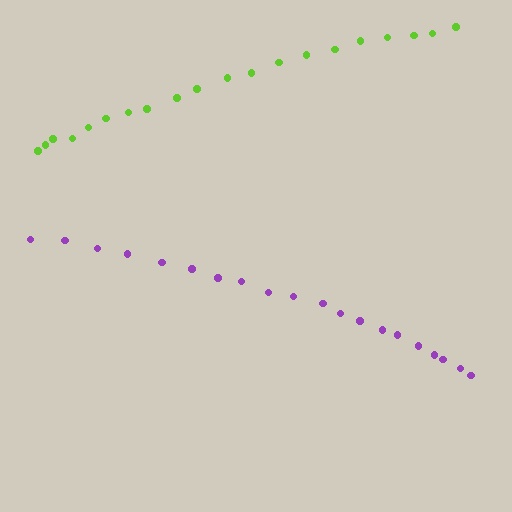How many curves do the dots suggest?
There are 2 distinct paths.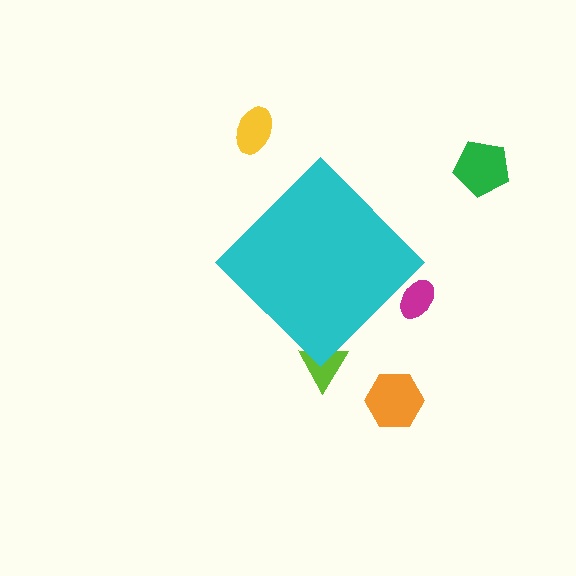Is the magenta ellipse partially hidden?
Yes, the magenta ellipse is partially hidden behind the cyan diamond.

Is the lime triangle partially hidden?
Yes, the lime triangle is partially hidden behind the cyan diamond.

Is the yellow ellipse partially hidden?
No, the yellow ellipse is fully visible.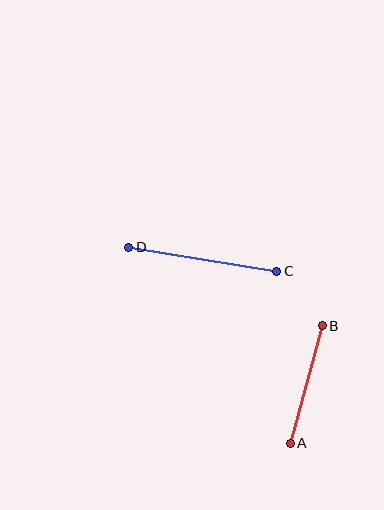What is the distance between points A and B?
The distance is approximately 122 pixels.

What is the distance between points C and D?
The distance is approximately 150 pixels.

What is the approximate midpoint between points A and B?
The midpoint is at approximately (306, 385) pixels.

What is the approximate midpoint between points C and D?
The midpoint is at approximately (203, 259) pixels.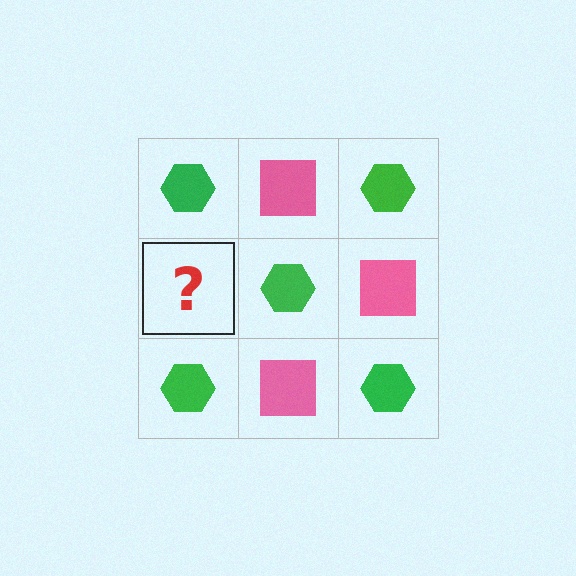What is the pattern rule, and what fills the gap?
The rule is that it alternates green hexagon and pink square in a checkerboard pattern. The gap should be filled with a pink square.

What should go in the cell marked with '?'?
The missing cell should contain a pink square.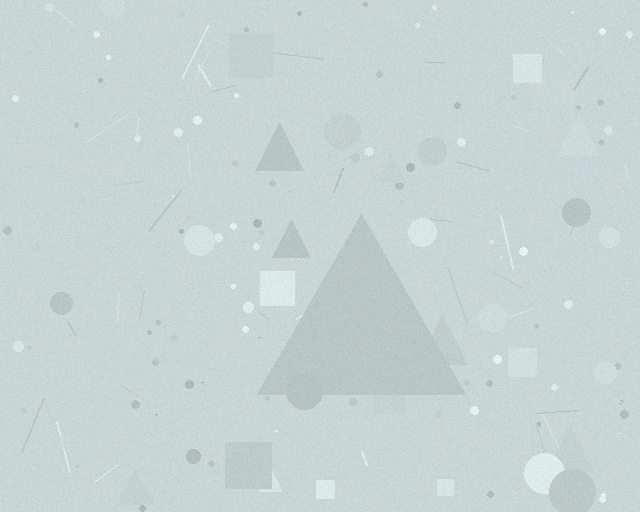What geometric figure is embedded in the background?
A triangle is embedded in the background.